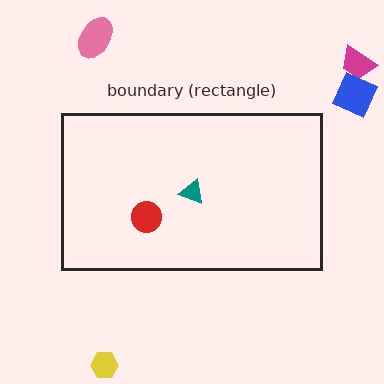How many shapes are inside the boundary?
2 inside, 4 outside.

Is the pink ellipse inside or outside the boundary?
Outside.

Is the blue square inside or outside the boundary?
Outside.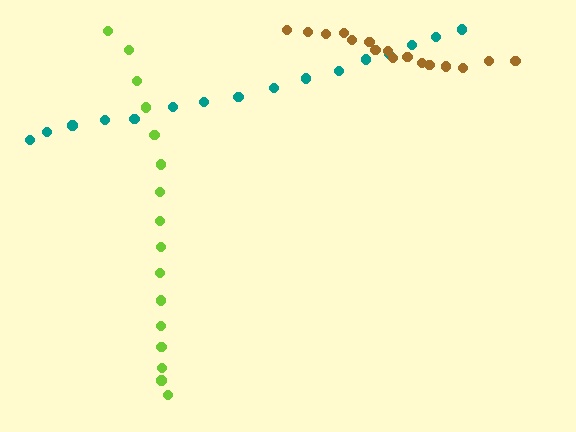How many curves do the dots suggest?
There are 3 distinct paths.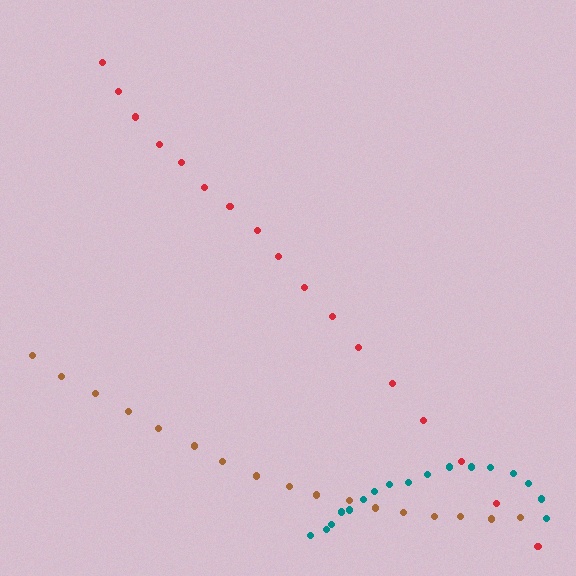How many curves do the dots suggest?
There are 3 distinct paths.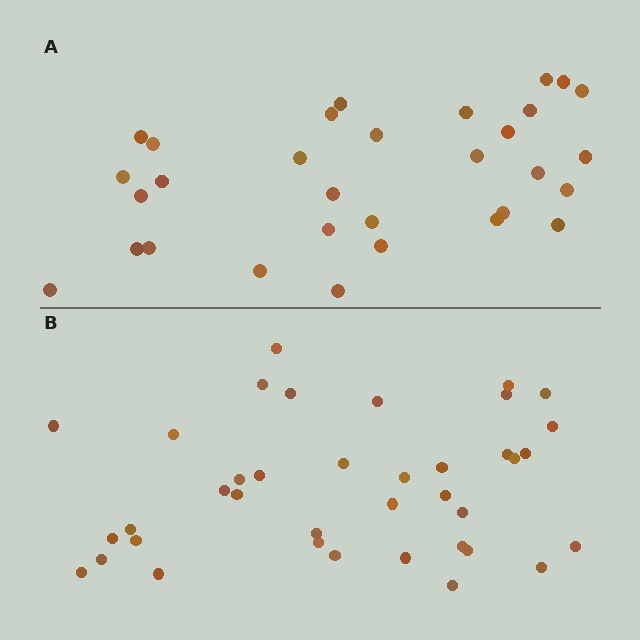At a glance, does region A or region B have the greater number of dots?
Region B (the bottom region) has more dots.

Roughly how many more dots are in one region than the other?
Region B has roughly 8 or so more dots than region A.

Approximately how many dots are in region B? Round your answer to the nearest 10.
About 40 dots. (The exact count is 38, which rounds to 40.)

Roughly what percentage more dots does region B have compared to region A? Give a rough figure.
About 25% more.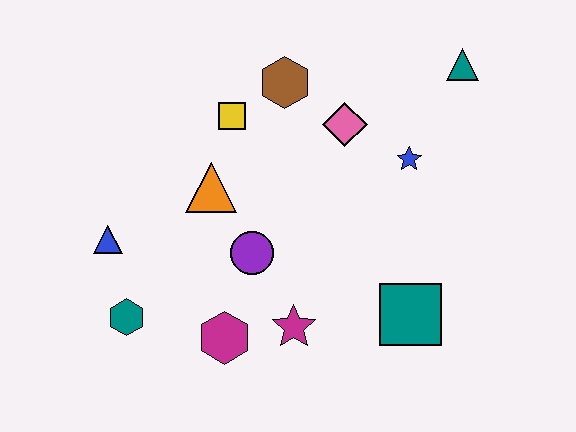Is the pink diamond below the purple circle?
No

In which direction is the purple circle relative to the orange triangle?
The purple circle is below the orange triangle.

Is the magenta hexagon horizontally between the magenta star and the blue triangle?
Yes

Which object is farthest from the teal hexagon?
The teal triangle is farthest from the teal hexagon.